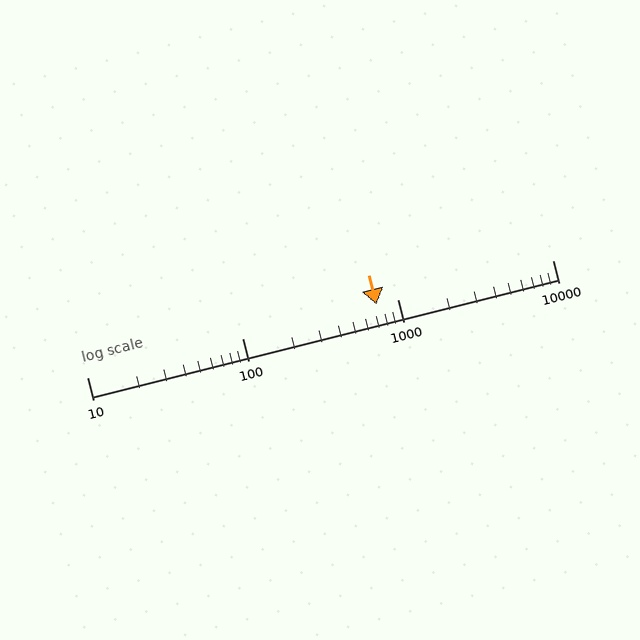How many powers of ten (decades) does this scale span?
The scale spans 3 decades, from 10 to 10000.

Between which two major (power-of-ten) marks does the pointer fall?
The pointer is between 100 and 1000.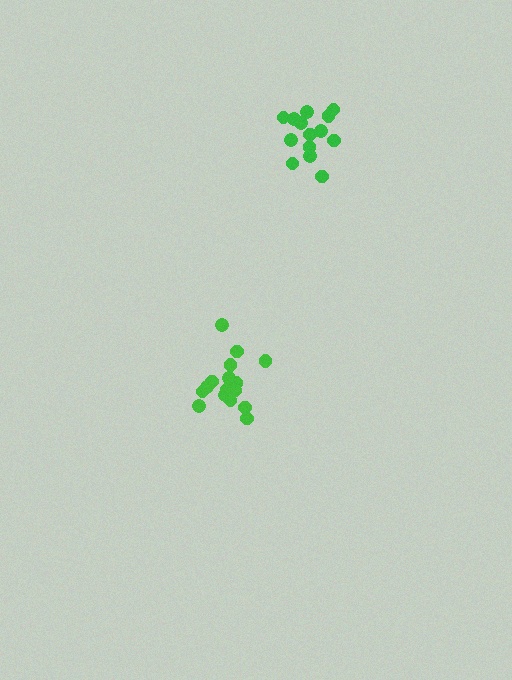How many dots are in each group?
Group 1: 17 dots, Group 2: 14 dots (31 total).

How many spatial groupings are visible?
There are 2 spatial groupings.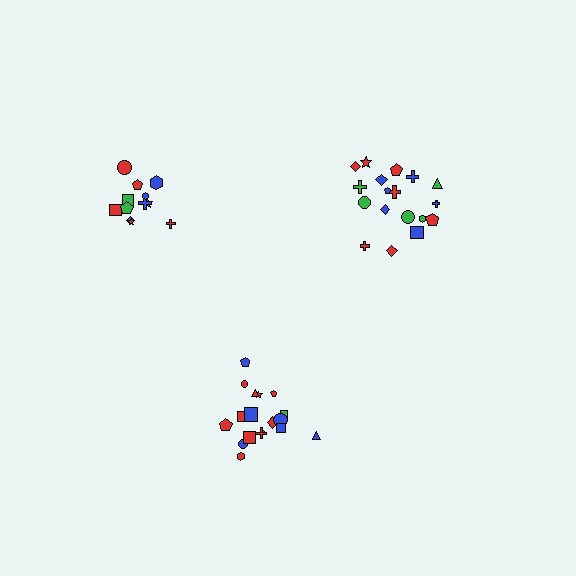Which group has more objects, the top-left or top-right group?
The top-right group.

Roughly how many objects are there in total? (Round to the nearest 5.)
Roughly 50 objects in total.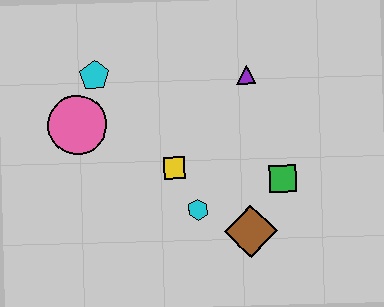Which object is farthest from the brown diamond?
The cyan pentagon is farthest from the brown diamond.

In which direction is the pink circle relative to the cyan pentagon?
The pink circle is below the cyan pentagon.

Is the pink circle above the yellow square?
Yes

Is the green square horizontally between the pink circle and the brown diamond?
No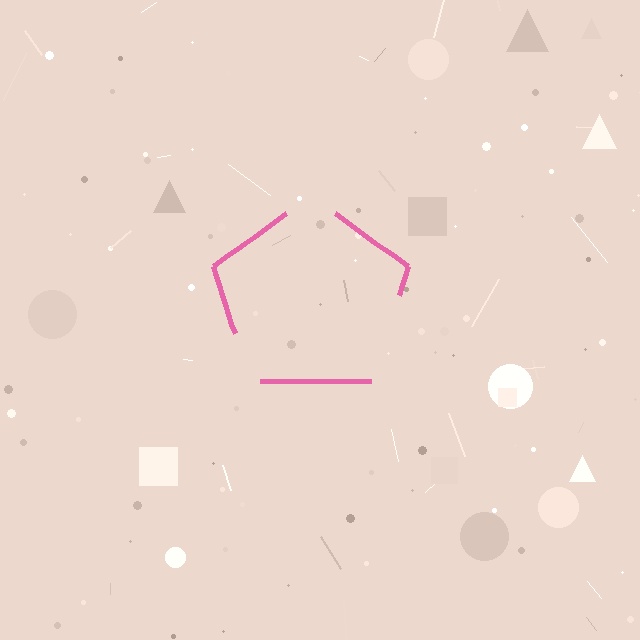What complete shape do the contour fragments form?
The contour fragments form a pentagon.